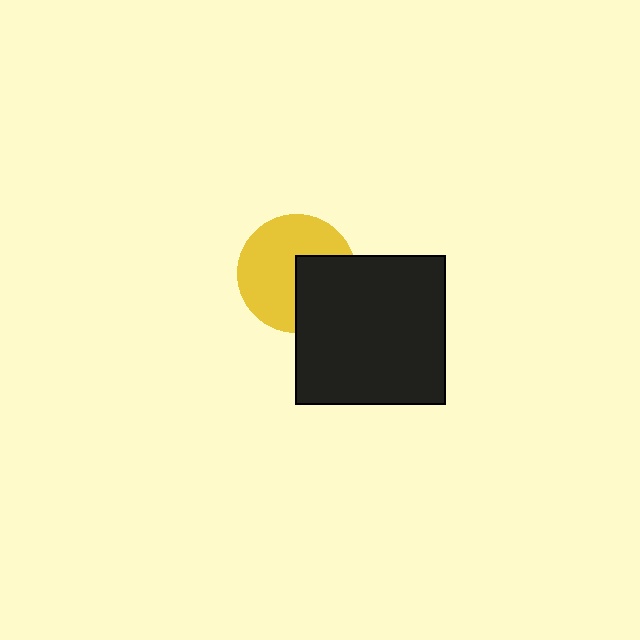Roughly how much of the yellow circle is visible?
About half of it is visible (roughly 65%).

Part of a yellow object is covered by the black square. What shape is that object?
It is a circle.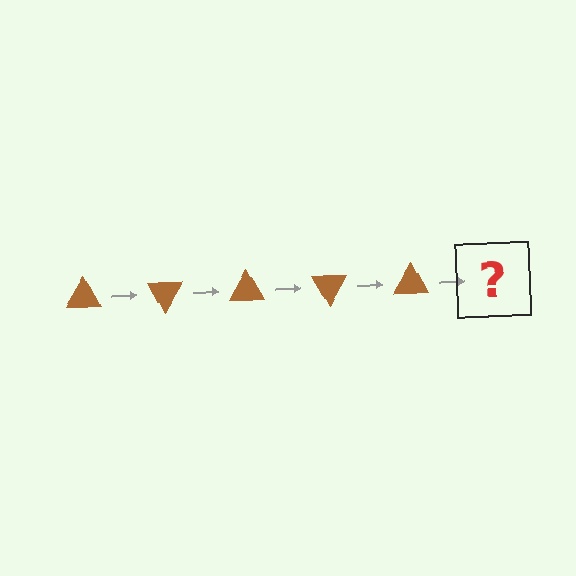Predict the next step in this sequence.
The next step is a brown triangle rotated 300 degrees.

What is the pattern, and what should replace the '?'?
The pattern is that the triangle rotates 60 degrees each step. The '?' should be a brown triangle rotated 300 degrees.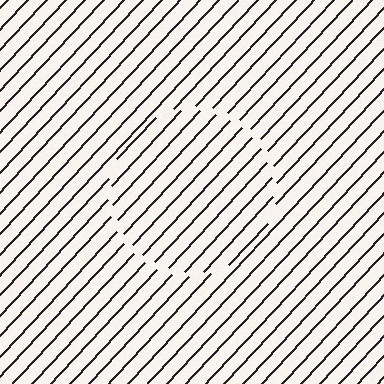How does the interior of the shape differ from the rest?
The interior of the shape contains the same grating, shifted by half a period — the contour is defined by the phase discontinuity where line-ends from the inner and outer gratings abut.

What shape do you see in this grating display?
An illusory circle. The interior of the shape contains the same grating, shifted by half a period — the contour is defined by the phase discontinuity where line-ends from the inner and outer gratings abut.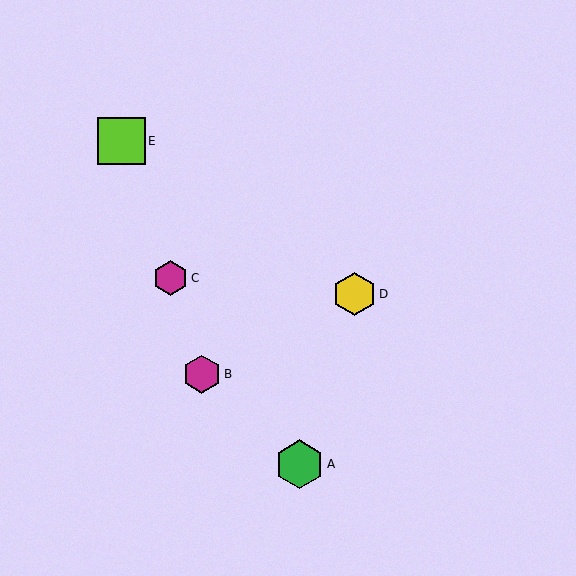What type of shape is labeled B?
Shape B is a magenta hexagon.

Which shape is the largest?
The green hexagon (labeled A) is the largest.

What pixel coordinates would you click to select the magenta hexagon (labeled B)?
Click at (202, 374) to select the magenta hexagon B.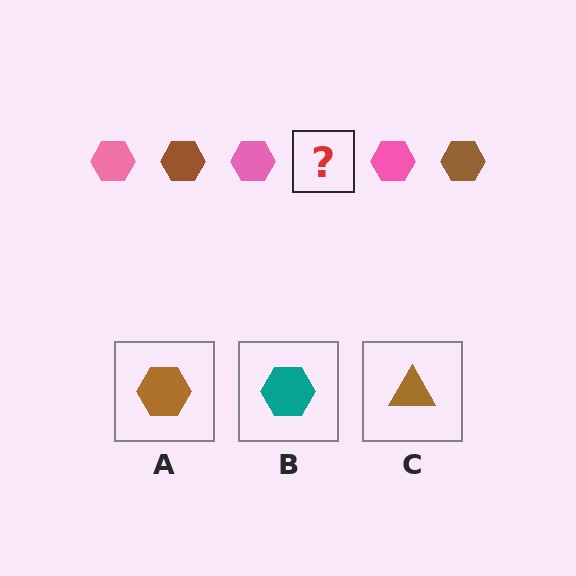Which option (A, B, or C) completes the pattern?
A.